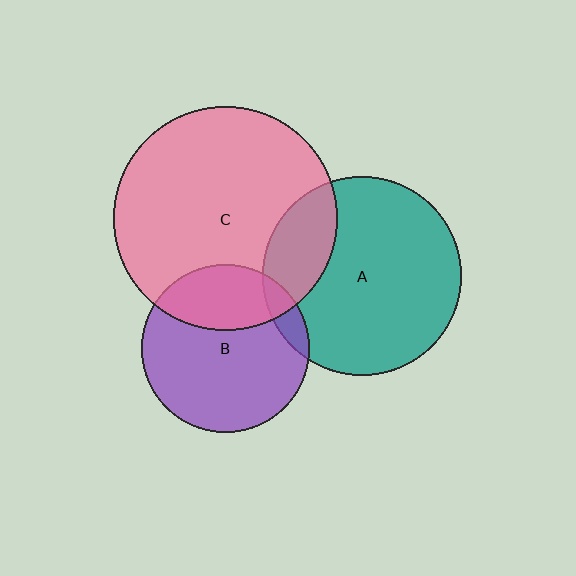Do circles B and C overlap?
Yes.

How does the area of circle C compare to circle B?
Approximately 1.8 times.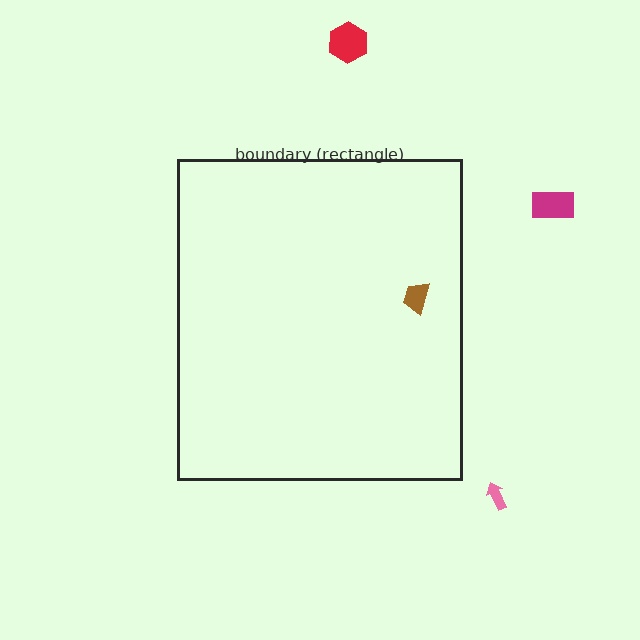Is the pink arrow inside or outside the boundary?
Outside.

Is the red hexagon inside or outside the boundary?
Outside.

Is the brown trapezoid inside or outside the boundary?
Inside.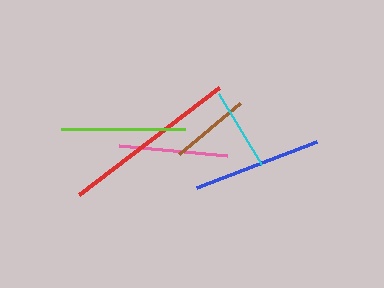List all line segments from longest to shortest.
From longest to shortest: red, blue, lime, pink, cyan, brown.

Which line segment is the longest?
The red line is the longest at approximately 177 pixels.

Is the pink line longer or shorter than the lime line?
The lime line is longer than the pink line.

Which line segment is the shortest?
The brown line is the shortest at approximately 80 pixels.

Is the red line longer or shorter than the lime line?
The red line is longer than the lime line.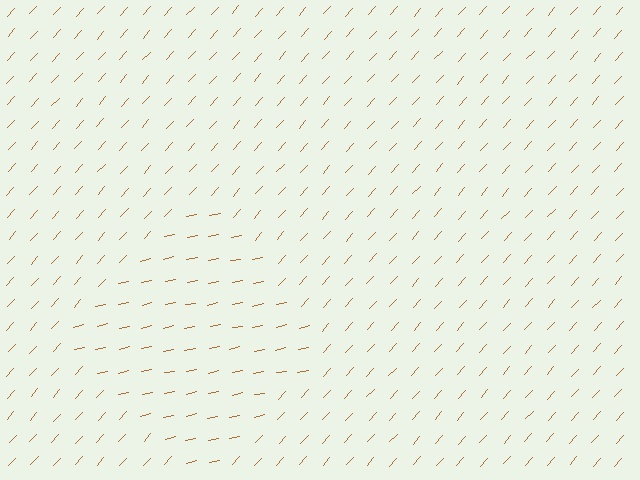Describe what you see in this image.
The image is filled with small brown line segments. A diamond region in the image has lines oriented differently from the surrounding lines, creating a visible texture boundary.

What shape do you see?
I see a diamond.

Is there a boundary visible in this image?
Yes, there is a texture boundary formed by a change in line orientation.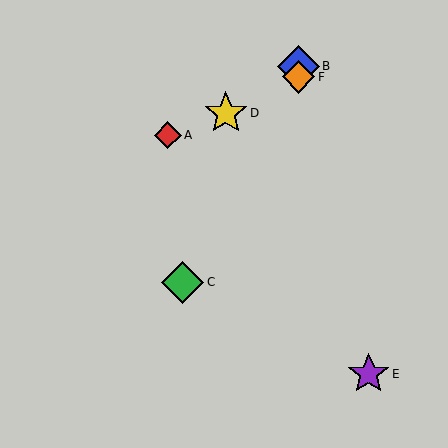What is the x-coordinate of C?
Object C is at x≈183.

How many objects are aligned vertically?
2 objects (B, F) are aligned vertically.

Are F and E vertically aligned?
No, F is at x≈298 and E is at x≈369.